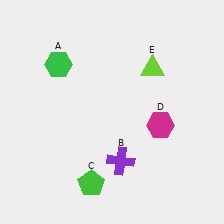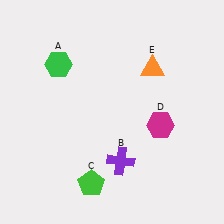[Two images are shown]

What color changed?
The triangle (E) changed from lime in Image 1 to orange in Image 2.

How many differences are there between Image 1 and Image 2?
There is 1 difference between the two images.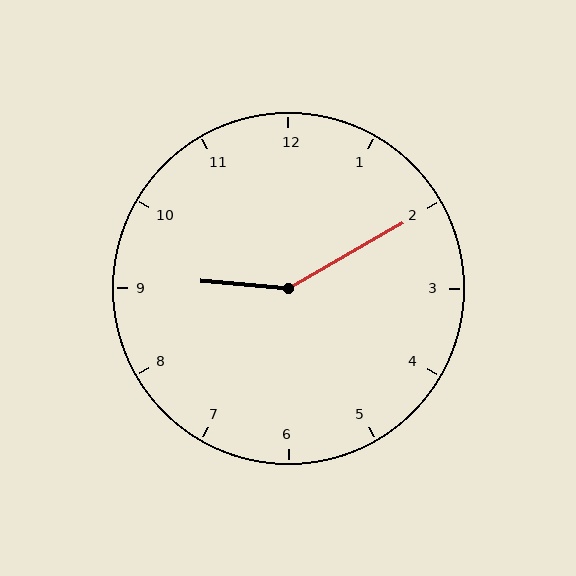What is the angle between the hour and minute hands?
Approximately 145 degrees.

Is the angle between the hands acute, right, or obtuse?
It is obtuse.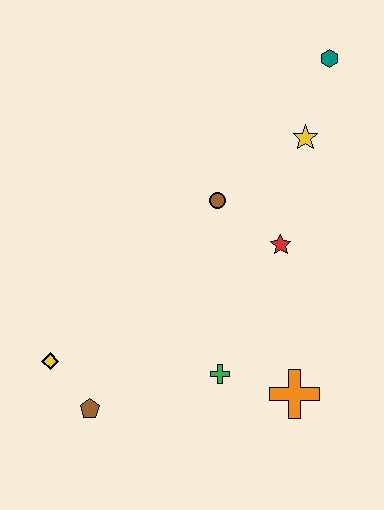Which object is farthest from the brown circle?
The brown pentagon is farthest from the brown circle.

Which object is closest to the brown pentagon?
The yellow diamond is closest to the brown pentagon.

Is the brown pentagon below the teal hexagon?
Yes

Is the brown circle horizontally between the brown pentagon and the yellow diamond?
No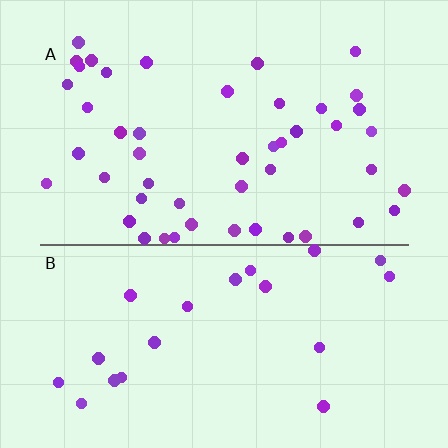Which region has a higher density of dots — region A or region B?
A (the top).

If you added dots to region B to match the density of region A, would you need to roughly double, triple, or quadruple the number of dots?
Approximately double.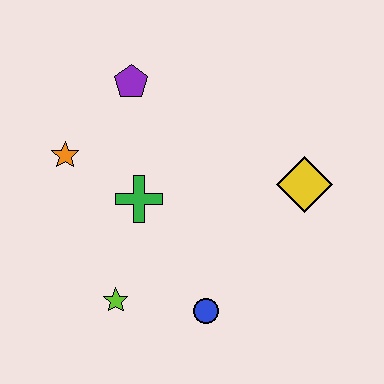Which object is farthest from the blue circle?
The purple pentagon is farthest from the blue circle.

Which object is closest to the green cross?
The orange star is closest to the green cross.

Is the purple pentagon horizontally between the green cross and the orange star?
Yes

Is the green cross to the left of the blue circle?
Yes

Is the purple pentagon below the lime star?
No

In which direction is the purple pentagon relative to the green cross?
The purple pentagon is above the green cross.